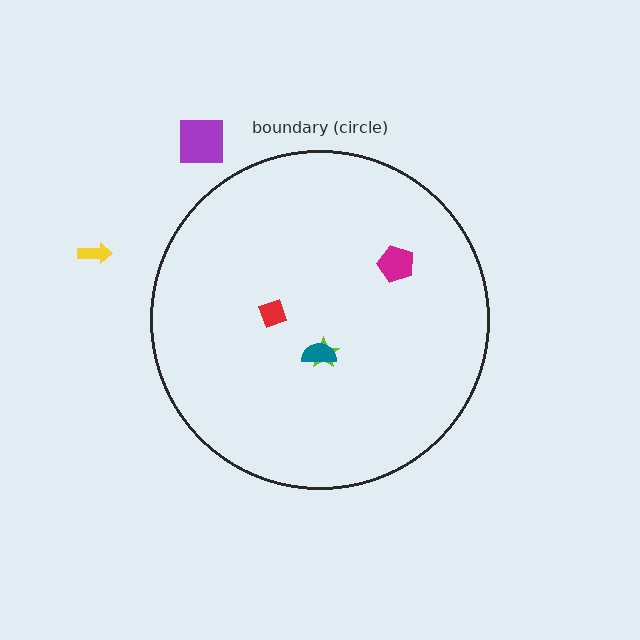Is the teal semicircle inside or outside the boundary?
Inside.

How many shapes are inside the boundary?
4 inside, 2 outside.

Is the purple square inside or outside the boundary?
Outside.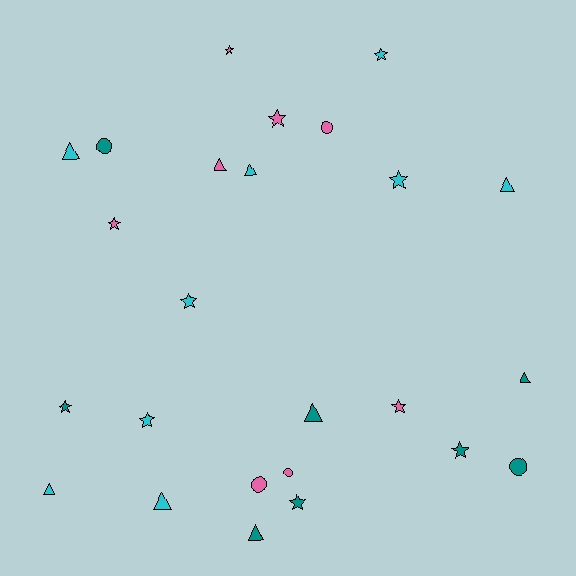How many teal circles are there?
There are 2 teal circles.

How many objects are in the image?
There are 25 objects.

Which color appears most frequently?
Cyan, with 9 objects.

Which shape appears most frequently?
Star, with 11 objects.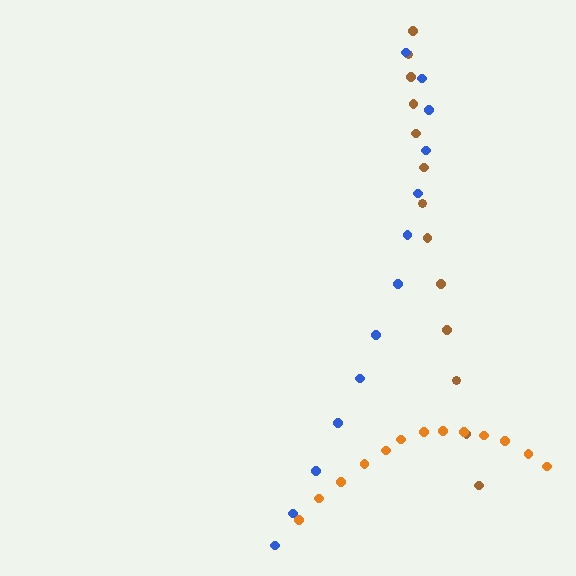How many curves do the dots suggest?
There are 3 distinct paths.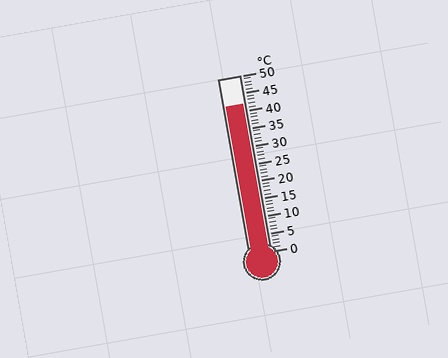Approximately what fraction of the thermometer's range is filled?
The thermometer is filled to approximately 85% of its range.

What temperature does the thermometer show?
The thermometer shows approximately 42°C.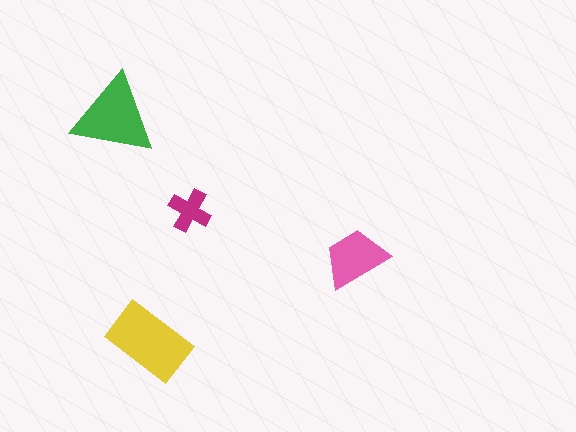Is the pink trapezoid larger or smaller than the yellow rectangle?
Smaller.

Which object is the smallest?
The magenta cross.